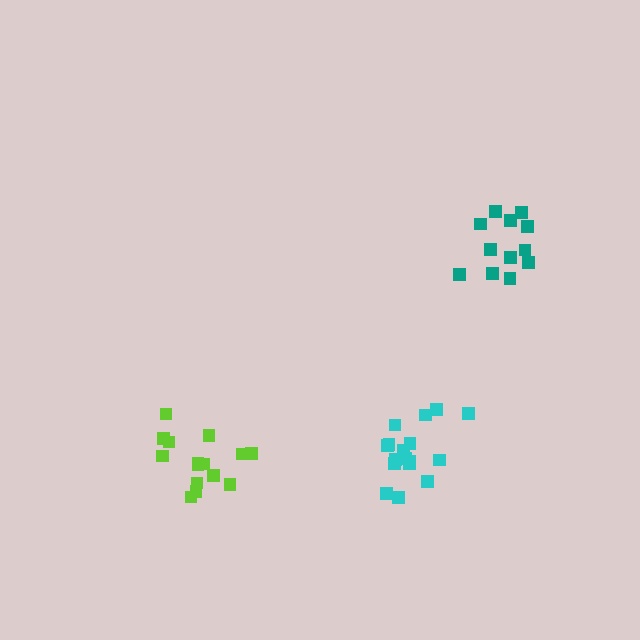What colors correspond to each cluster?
The clusters are colored: lime, teal, cyan.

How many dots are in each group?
Group 1: 15 dots, Group 2: 12 dots, Group 3: 17 dots (44 total).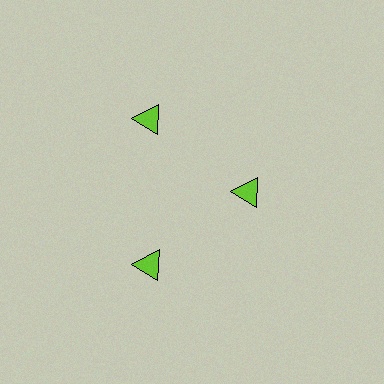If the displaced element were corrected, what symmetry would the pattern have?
It would have 3-fold rotational symmetry — the pattern would map onto itself every 120 degrees.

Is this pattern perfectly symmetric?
No. The 3 lime triangles are arranged in a ring, but one element near the 3 o'clock position is pulled inward toward the center, breaking the 3-fold rotational symmetry.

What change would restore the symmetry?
The symmetry would be restored by moving it outward, back onto the ring so that all 3 triangles sit at equal angles and equal distance from the center.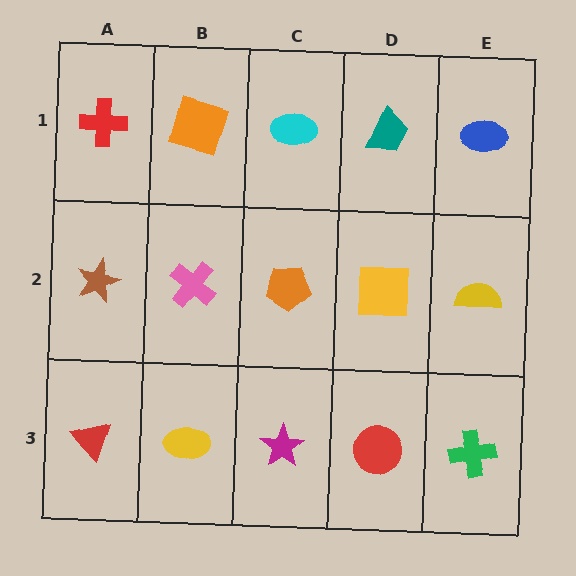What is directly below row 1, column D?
A yellow square.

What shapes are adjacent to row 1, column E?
A yellow semicircle (row 2, column E), a teal trapezoid (row 1, column D).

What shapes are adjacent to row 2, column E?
A blue ellipse (row 1, column E), a green cross (row 3, column E), a yellow square (row 2, column D).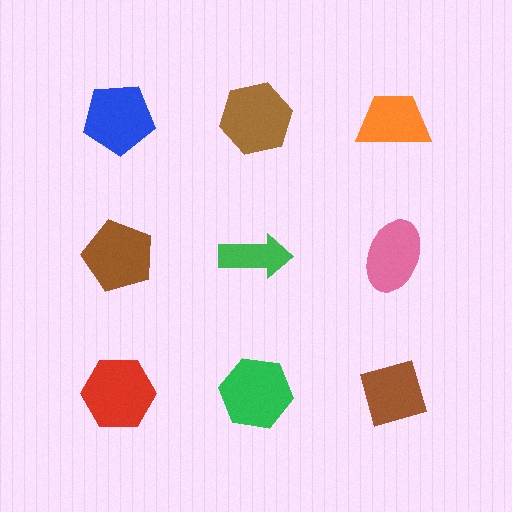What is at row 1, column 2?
A brown hexagon.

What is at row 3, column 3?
A brown diamond.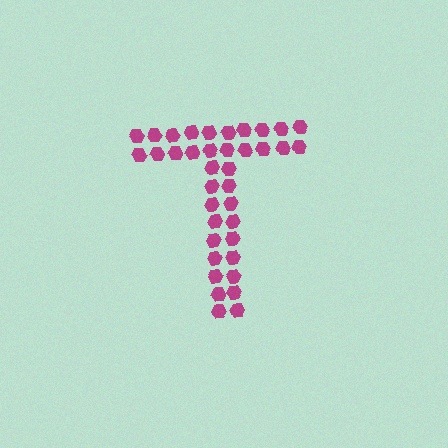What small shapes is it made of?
It is made of small hexagons.